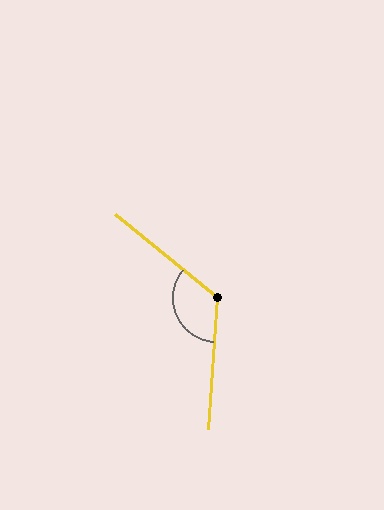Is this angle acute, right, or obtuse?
It is obtuse.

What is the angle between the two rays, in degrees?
Approximately 125 degrees.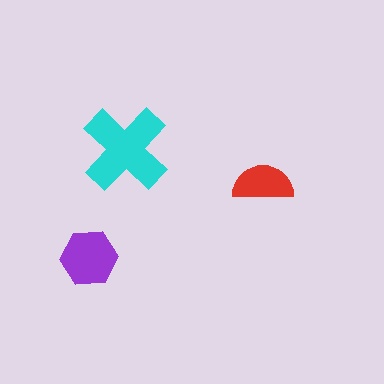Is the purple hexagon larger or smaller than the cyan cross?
Smaller.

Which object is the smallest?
The red semicircle.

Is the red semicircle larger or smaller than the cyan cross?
Smaller.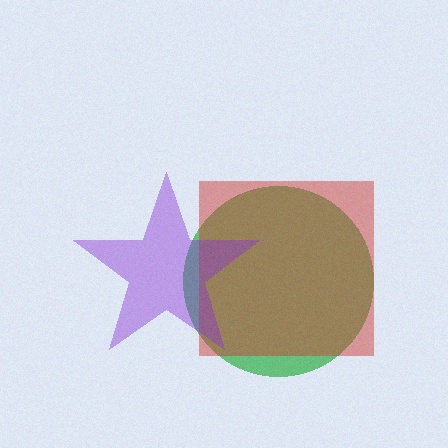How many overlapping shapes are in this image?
There are 3 overlapping shapes in the image.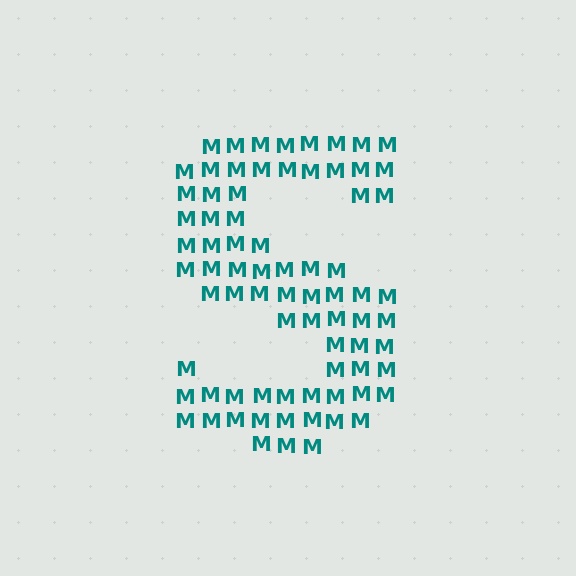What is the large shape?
The large shape is the letter S.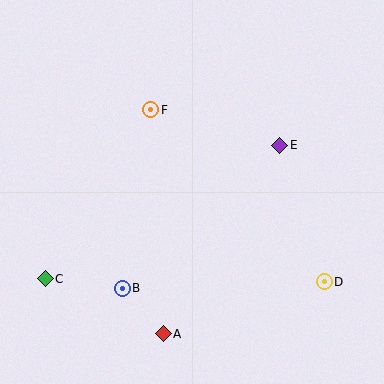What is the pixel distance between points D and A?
The distance between D and A is 169 pixels.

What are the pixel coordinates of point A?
Point A is at (163, 334).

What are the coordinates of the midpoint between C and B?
The midpoint between C and B is at (84, 284).